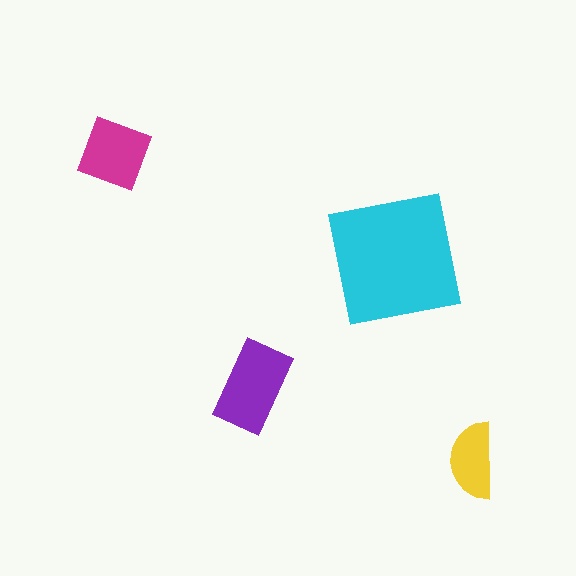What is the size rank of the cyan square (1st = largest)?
1st.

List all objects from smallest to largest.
The yellow semicircle, the magenta diamond, the purple rectangle, the cyan square.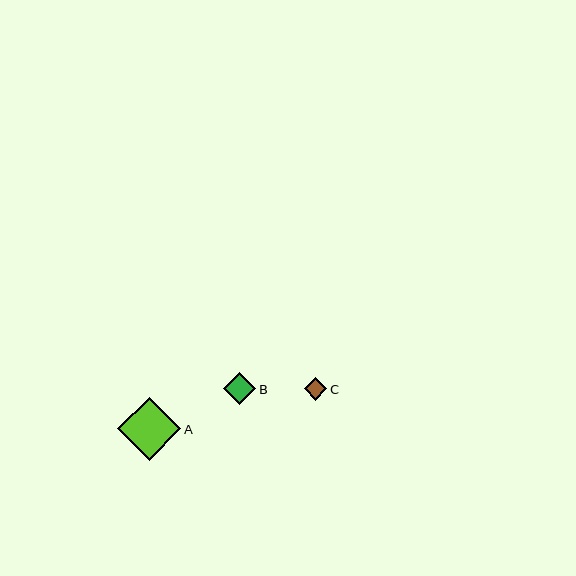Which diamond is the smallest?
Diamond C is the smallest with a size of approximately 22 pixels.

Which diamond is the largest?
Diamond A is the largest with a size of approximately 63 pixels.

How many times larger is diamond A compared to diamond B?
Diamond A is approximately 2.0 times the size of diamond B.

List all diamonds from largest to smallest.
From largest to smallest: A, B, C.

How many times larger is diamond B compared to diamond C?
Diamond B is approximately 1.4 times the size of diamond C.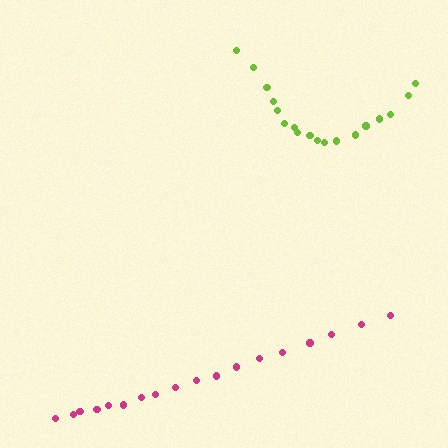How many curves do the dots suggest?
There are 2 distinct paths.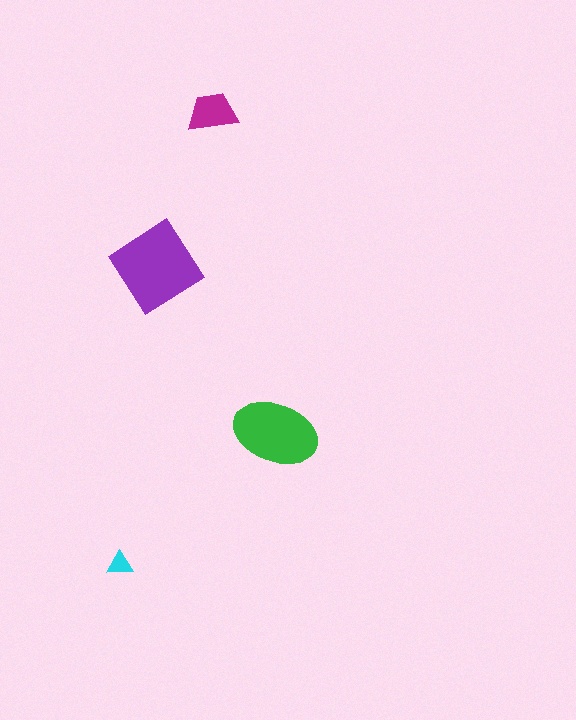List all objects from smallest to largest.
The cyan triangle, the magenta trapezoid, the green ellipse, the purple diamond.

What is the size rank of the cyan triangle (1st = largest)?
4th.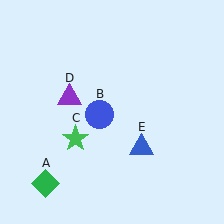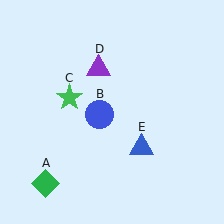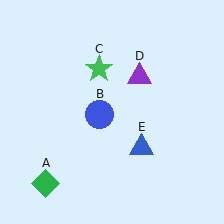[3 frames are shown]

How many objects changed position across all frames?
2 objects changed position: green star (object C), purple triangle (object D).